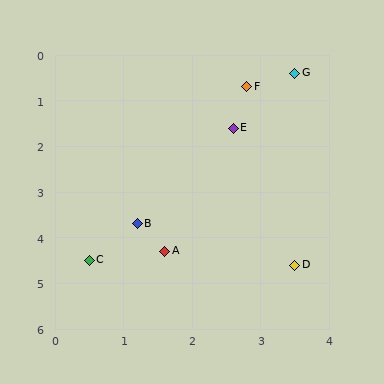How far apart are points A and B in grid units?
Points A and B are about 0.7 grid units apart.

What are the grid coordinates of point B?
Point B is at approximately (1.2, 3.7).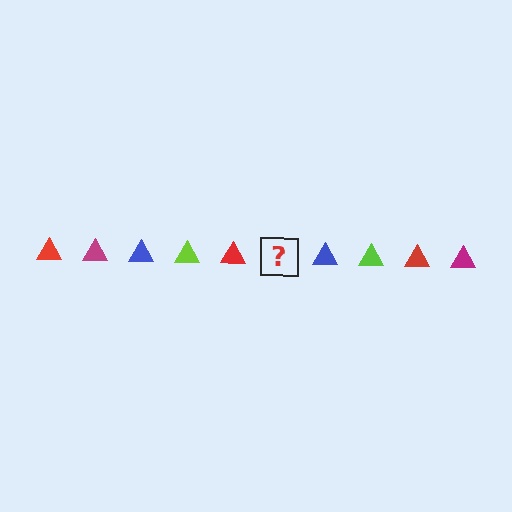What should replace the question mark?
The question mark should be replaced with a magenta triangle.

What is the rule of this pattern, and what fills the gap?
The rule is that the pattern cycles through red, magenta, blue, lime triangles. The gap should be filled with a magenta triangle.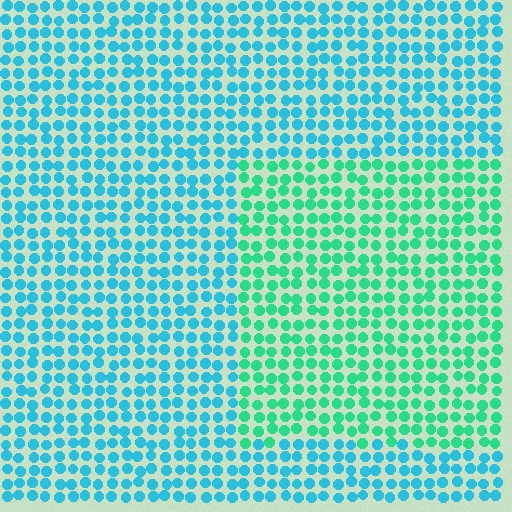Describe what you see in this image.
The image is filled with small cyan elements in a uniform arrangement. A rectangle-shaped region is visible where the elements are tinted to a slightly different hue, forming a subtle color boundary.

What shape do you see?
I see a rectangle.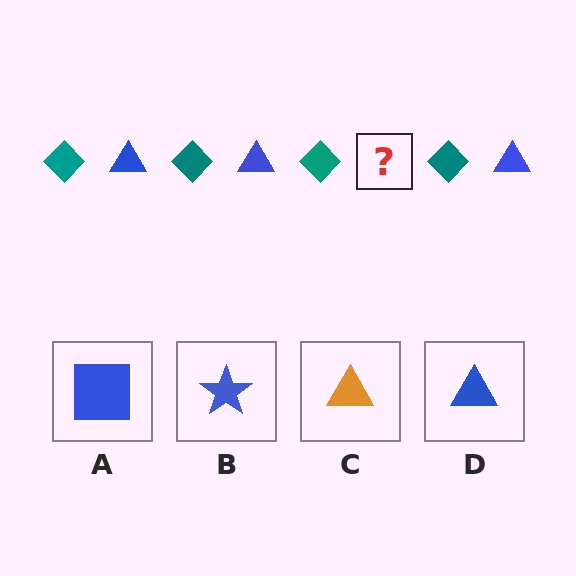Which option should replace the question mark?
Option D.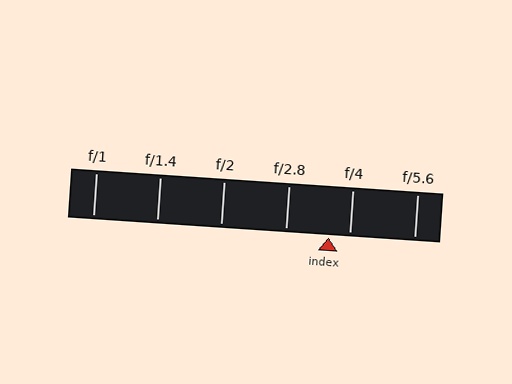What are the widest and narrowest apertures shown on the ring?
The widest aperture shown is f/1 and the narrowest is f/5.6.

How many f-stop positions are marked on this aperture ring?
There are 6 f-stop positions marked.